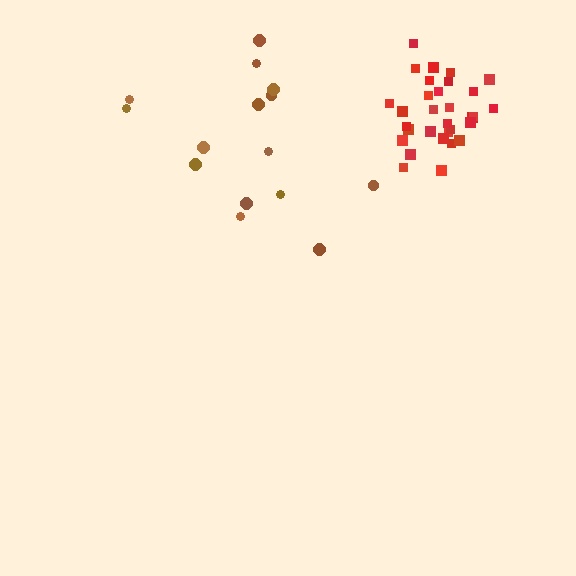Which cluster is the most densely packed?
Red.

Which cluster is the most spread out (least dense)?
Brown.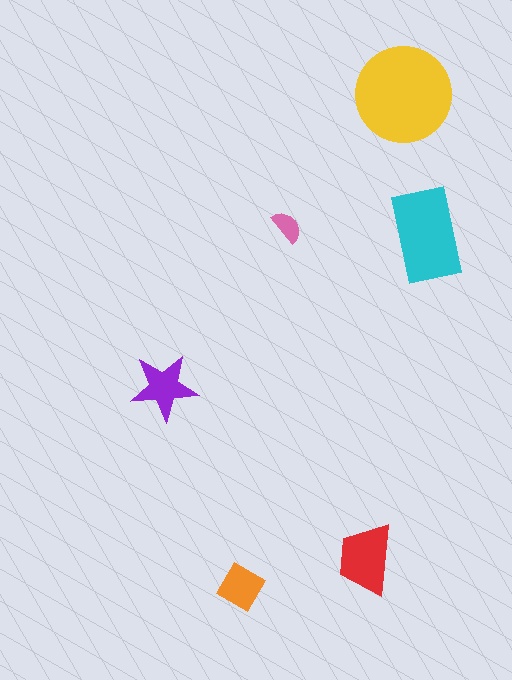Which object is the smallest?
The pink semicircle.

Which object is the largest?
The yellow circle.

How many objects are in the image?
There are 6 objects in the image.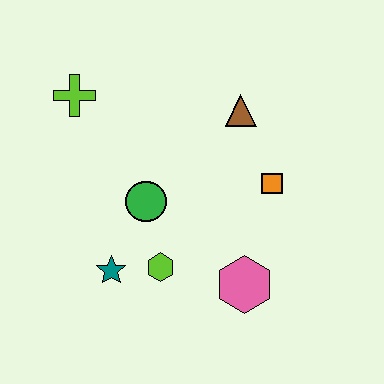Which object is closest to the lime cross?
The green circle is closest to the lime cross.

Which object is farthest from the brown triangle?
The teal star is farthest from the brown triangle.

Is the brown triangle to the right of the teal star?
Yes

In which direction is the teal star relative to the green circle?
The teal star is below the green circle.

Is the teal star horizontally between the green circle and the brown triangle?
No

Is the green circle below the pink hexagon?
No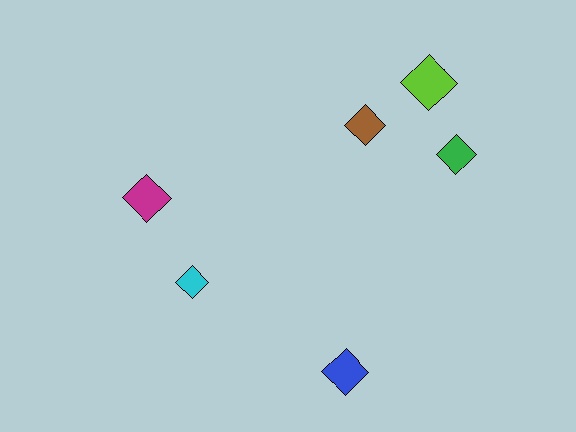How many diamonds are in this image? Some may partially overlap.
There are 6 diamonds.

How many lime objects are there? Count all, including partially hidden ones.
There is 1 lime object.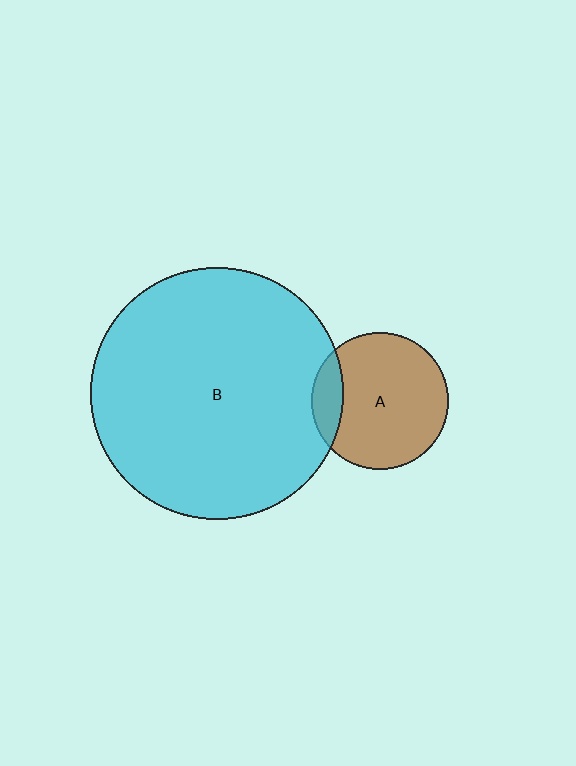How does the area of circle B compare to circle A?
Approximately 3.4 times.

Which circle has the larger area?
Circle B (cyan).